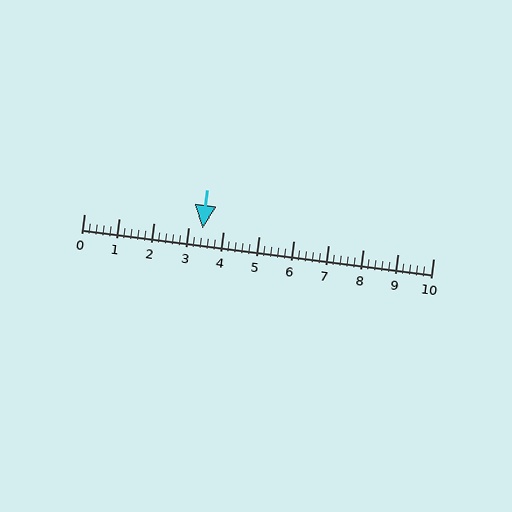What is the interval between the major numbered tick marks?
The major tick marks are spaced 1 units apart.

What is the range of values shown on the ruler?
The ruler shows values from 0 to 10.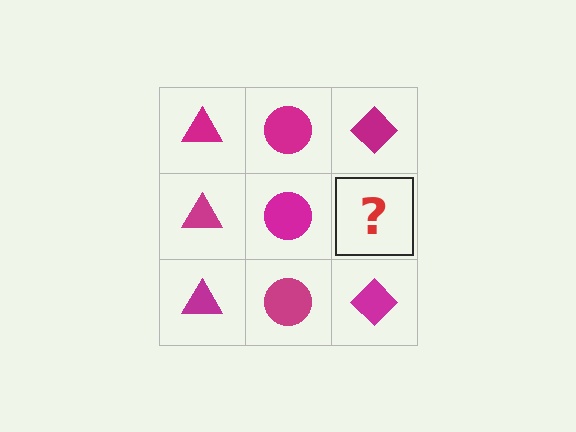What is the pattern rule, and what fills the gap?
The rule is that each column has a consistent shape. The gap should be filled with a magenta diamond.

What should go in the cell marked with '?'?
The missing cell should contain a magenta diamond.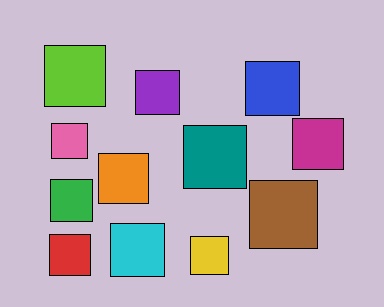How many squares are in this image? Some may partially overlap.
There are 12 squares.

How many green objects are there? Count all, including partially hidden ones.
There is 1 green object.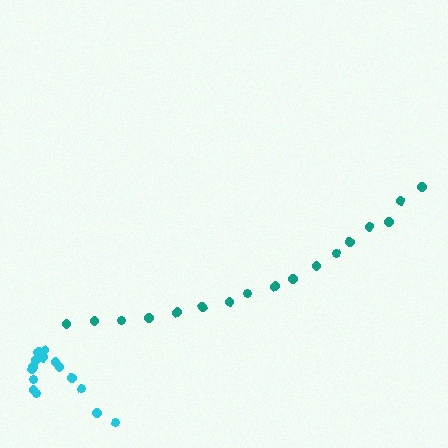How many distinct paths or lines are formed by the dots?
There are 2 distinct paths.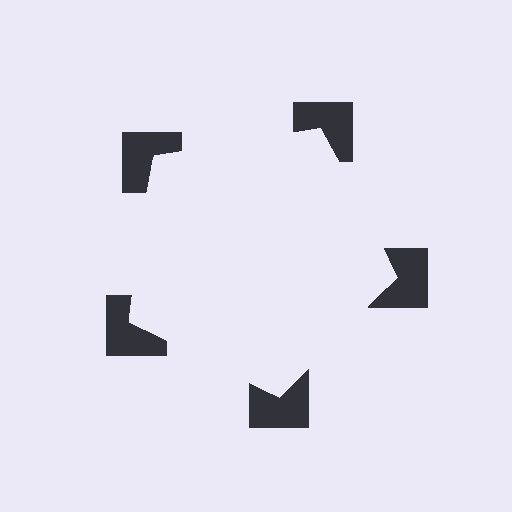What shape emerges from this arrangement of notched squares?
An illusory pentagon — its edges are inferred from the aligned wedge cuts in the notched squares, not physically drawn.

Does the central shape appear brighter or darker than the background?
It typically appears slightly brighter than the background, even though no actual brightness change is drawn.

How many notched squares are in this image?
There are 5 — one at each vertex of the illusory pentagon.